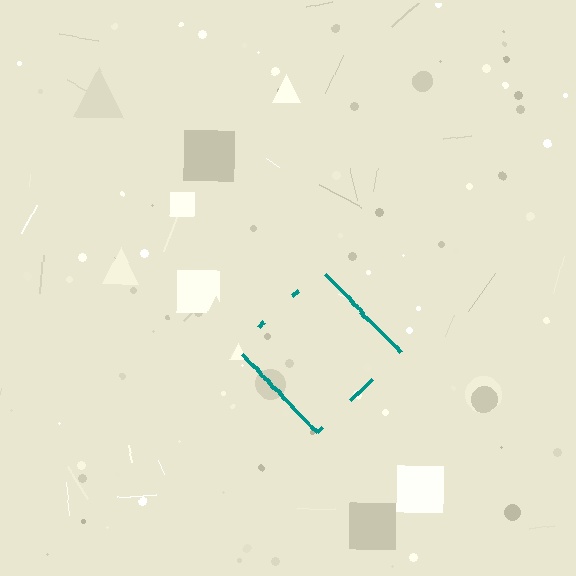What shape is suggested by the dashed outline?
The dashed outline suggests a diamond.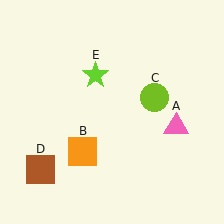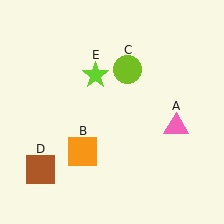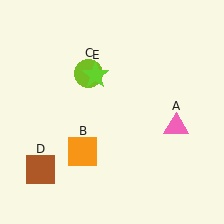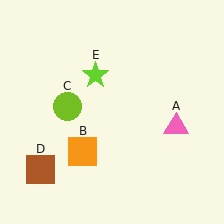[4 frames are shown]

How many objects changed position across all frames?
1 object changed position: lime circle (object C).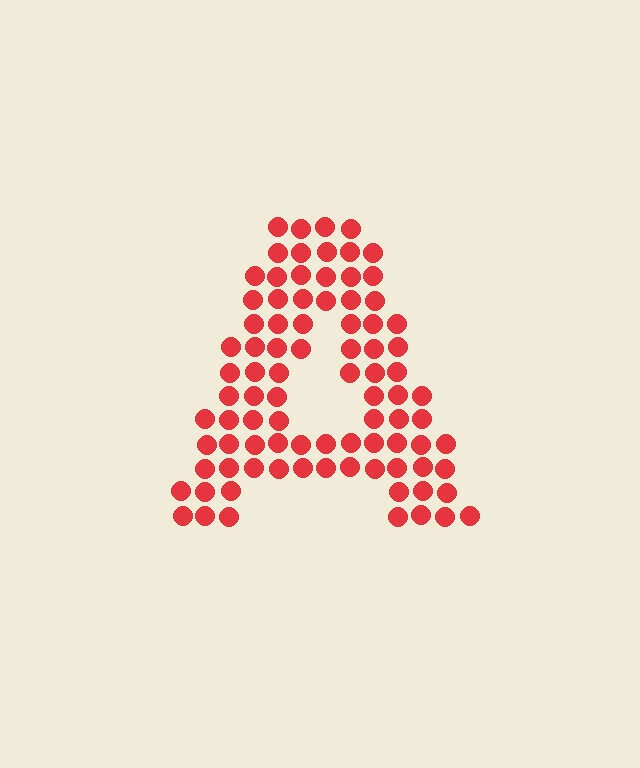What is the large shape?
The large shape is the letter A.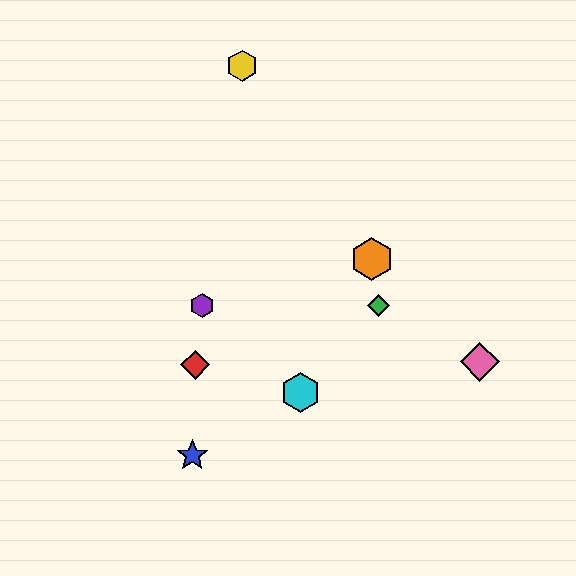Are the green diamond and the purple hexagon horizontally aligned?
Yes, both are at y≈306.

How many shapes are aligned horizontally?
2 shapes (the green diamond, the purple hexagon) are aligned horizontally.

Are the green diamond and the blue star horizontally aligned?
No, the green diamond is at y≈306 and the blue star is at y≈456.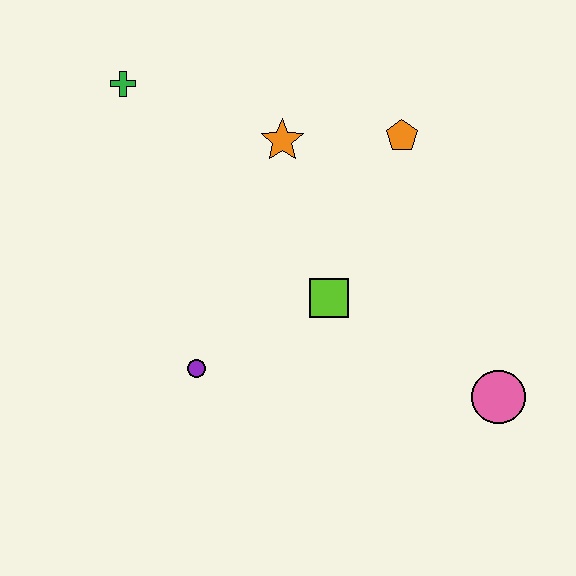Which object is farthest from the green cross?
The pink circle is farthest from the green cross.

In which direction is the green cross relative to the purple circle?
The green cross is above the purple circle.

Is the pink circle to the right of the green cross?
Yes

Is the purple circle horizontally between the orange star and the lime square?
No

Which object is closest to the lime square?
The purple circle is closest to the lime square.